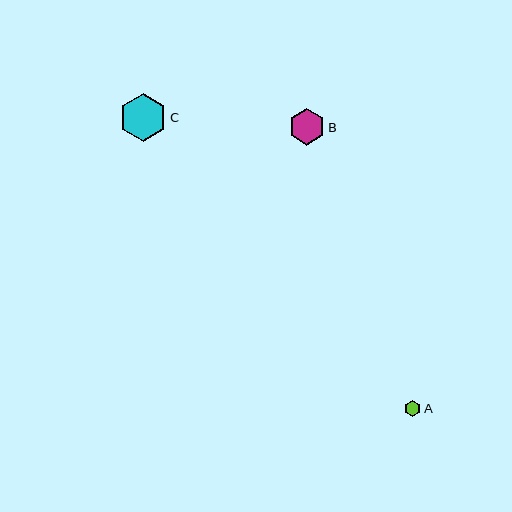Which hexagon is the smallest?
Hexagon A is the smallest with a size of approximately 16 pixels.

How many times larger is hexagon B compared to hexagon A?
Hexagon B is approximately 2.3 times the size of hexagon A.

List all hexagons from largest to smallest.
From largest to smallest: C, B, A.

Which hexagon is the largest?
Hexagon C is the largest with a size of approximately 48 pixels.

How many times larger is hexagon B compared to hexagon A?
Hexagon B is approximately 2.3 times the size of hexagon A.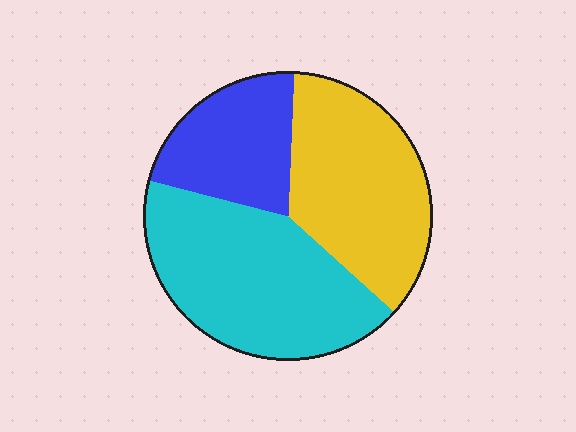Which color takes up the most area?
Cyan, at roughly 40%.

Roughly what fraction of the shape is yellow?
Yellow covers 36% of the shape.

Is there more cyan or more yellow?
Cyan.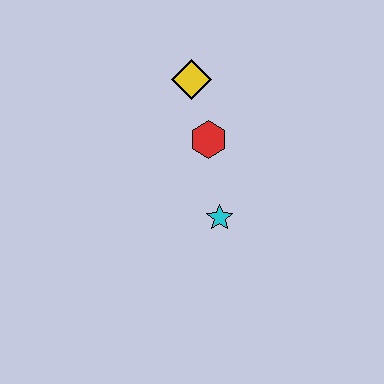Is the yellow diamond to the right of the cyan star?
No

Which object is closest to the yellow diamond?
The red hexagon is closest to the yellow diamond.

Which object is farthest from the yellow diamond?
The cyan star is farthest from the yellow diamond.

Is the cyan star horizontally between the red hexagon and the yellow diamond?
No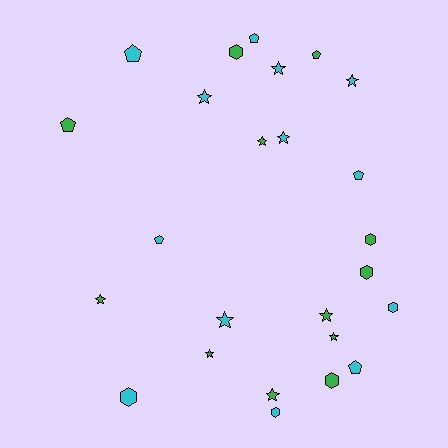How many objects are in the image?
There are 25 objects.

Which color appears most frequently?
Cyan, with 13 objects.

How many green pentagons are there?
There are 2 green pentagons.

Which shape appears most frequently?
Star, with 11 objects.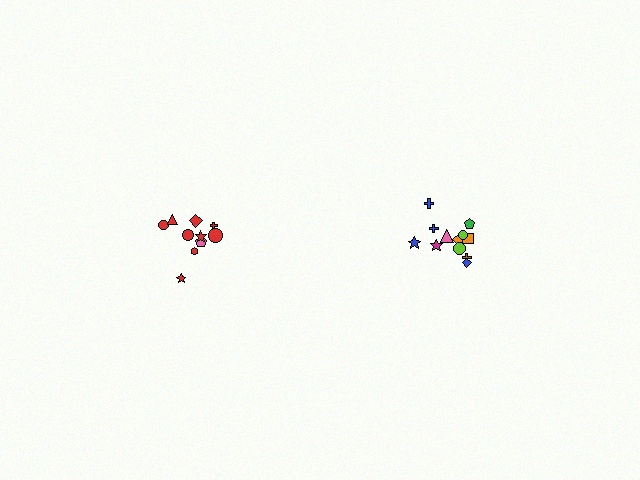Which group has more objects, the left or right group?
The right group.